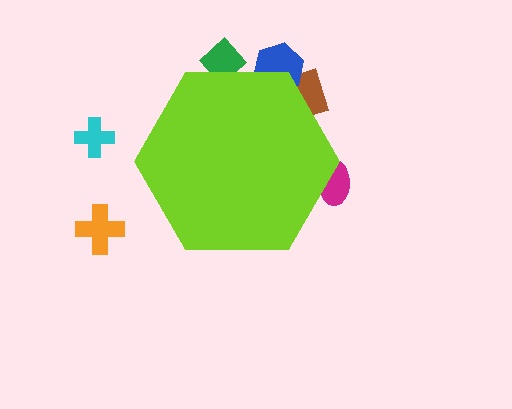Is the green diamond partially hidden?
Yes, the green diamond is partially hidden behind the lime hexagon.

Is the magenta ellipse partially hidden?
Yes, the magenta ellipse is partially hidden behind the lime hexagon.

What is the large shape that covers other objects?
A lime hexagon.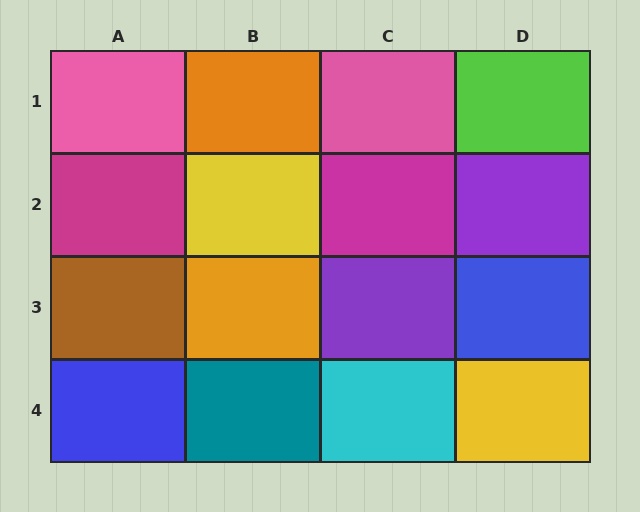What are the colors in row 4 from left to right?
Blue, teal, cyan, yellow.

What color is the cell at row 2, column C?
Magenta.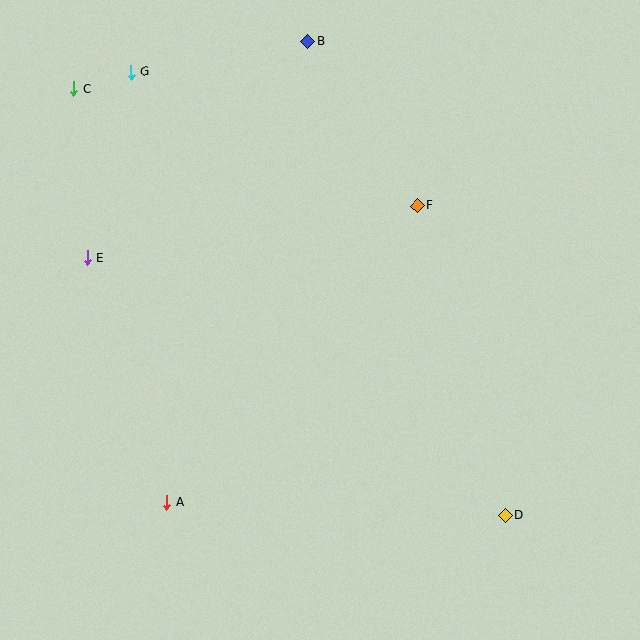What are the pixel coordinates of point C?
Point C is at (73, 89).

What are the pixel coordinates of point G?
Point G is at (131, 72).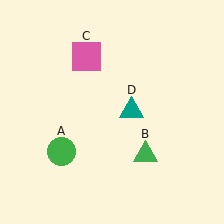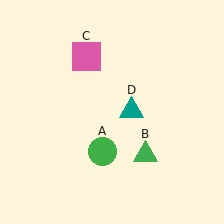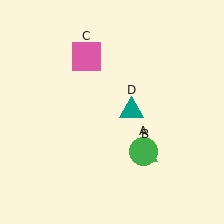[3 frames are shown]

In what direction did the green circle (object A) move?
The green circle (object A) moved right.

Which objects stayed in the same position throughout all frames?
Green triangle (object B) and pink square (object C) and teal triangle (object D) remained stationary.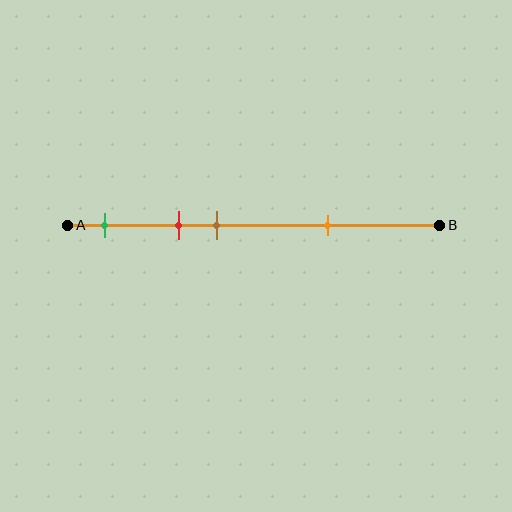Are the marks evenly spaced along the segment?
No, the marks are not evenly spaced.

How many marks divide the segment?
There are 4 marks dividing the segment.